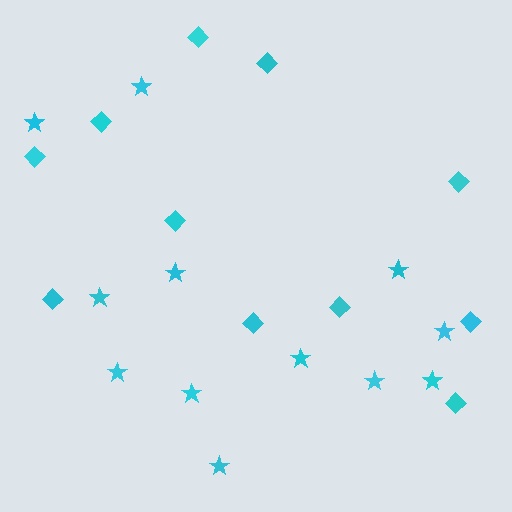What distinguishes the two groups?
There are 2 groups: one group of stars (12) and one group of diamonds (11).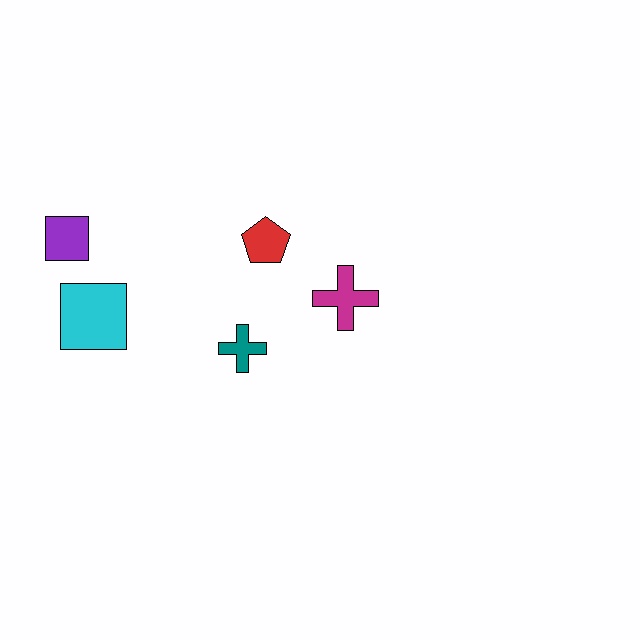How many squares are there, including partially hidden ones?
There are 2 squares.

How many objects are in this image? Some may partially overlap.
There are 5 objects.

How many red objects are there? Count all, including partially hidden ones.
There is 1 red object.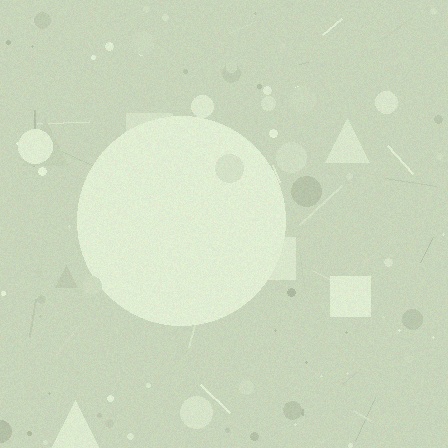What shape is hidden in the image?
A circle is hidden in the image.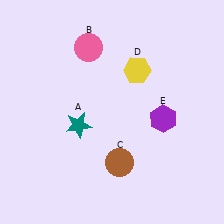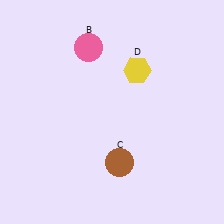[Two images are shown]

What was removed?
The purple hexagon (E), the teal star (A) were removed in Image 2.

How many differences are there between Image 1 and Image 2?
There are 2 differences between the two images.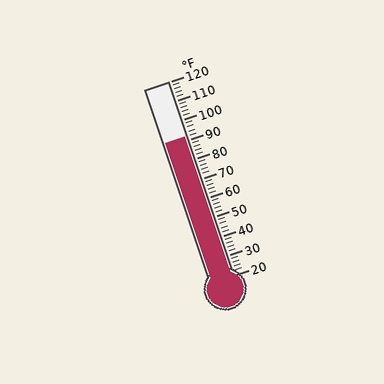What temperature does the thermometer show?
The thermometer shows approximately 92°F.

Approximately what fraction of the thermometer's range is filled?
The thermometer is filled to approximately 70% of its range.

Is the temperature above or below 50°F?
The temperature is above 50°F.